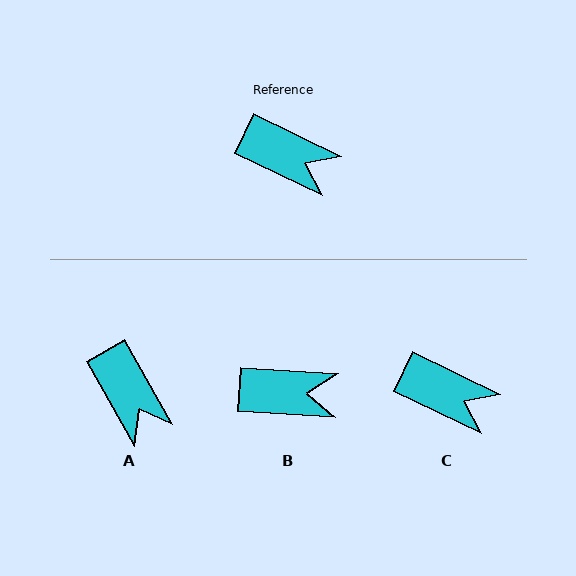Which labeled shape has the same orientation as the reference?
C.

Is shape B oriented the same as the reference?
No, it is off by about 22 degrees.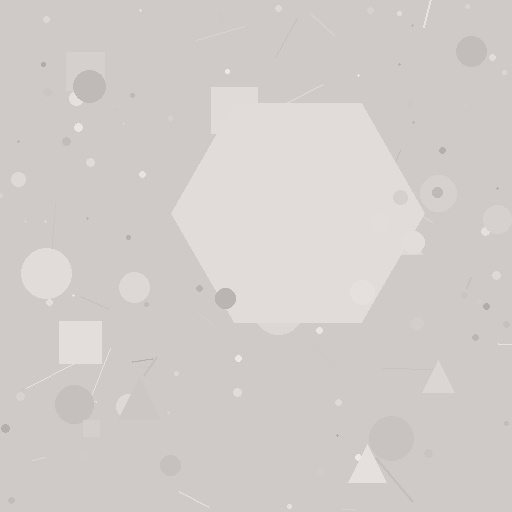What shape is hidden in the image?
A hexagon is hidden in the image.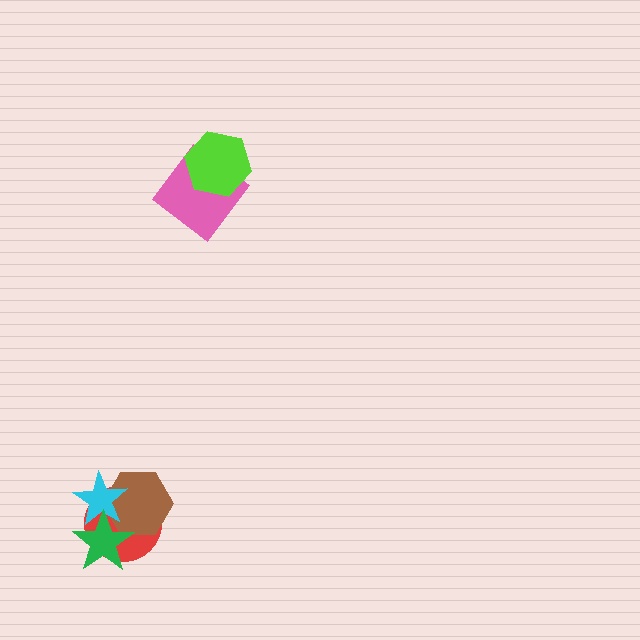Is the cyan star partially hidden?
Yes, it is partially covered by another shape.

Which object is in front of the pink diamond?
The lime hexagon is in front of the pink diamond.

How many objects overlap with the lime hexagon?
1 object overlaps with the lime hexagon.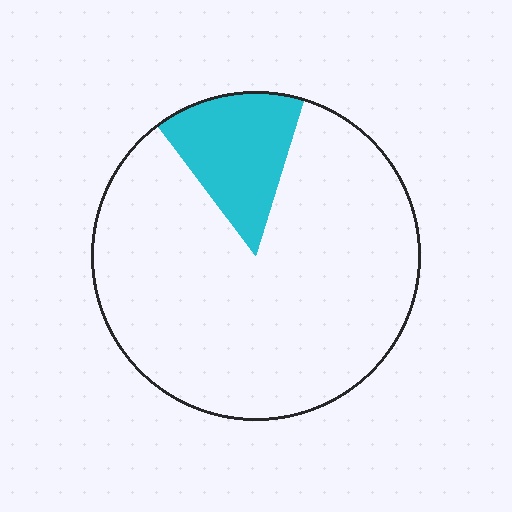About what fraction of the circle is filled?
About one sixth (1/6).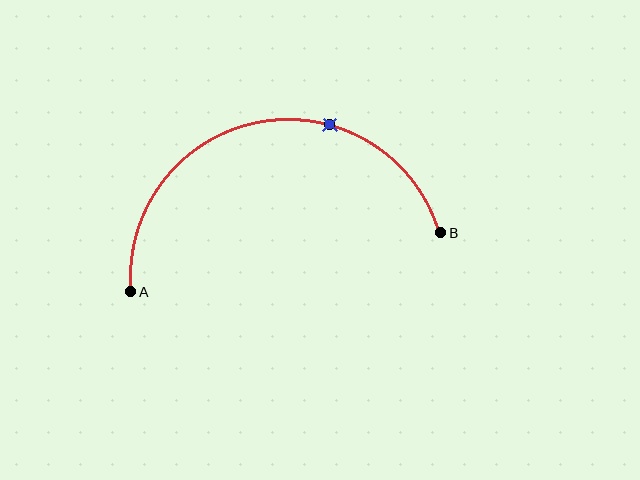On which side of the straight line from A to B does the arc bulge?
The arc bulges above the straight line connecting A and B.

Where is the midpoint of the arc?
The arc midpoint is the point on the curve farthest from the straight line joining A and B. It sits above that line.